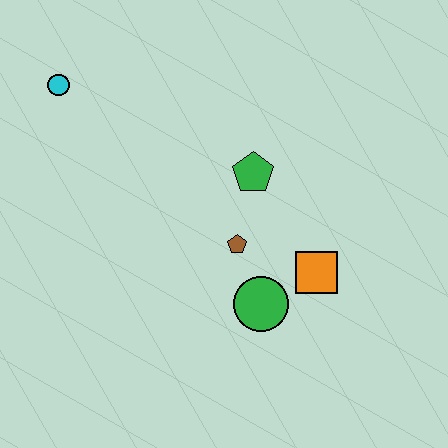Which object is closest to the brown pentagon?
The green circle is closest to the brown pentagon.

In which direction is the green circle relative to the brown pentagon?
The green circle is below the brown pentagon.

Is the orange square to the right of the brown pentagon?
Yes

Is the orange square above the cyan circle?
No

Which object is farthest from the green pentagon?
The cyan circle is farthest from the green pentagon.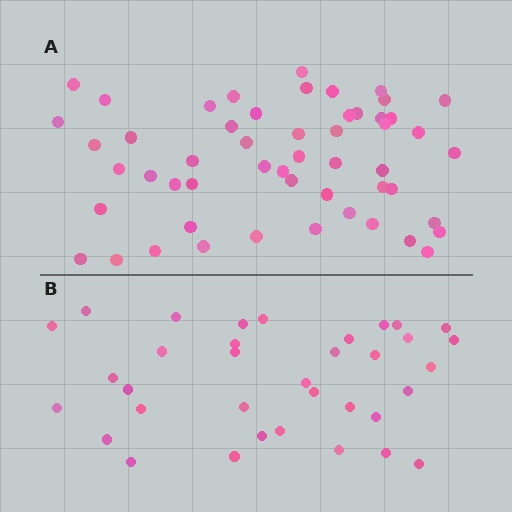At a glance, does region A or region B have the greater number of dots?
Region A (the top region) has more dots.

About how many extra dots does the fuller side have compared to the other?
Region A has approximately 20 more dots than region B.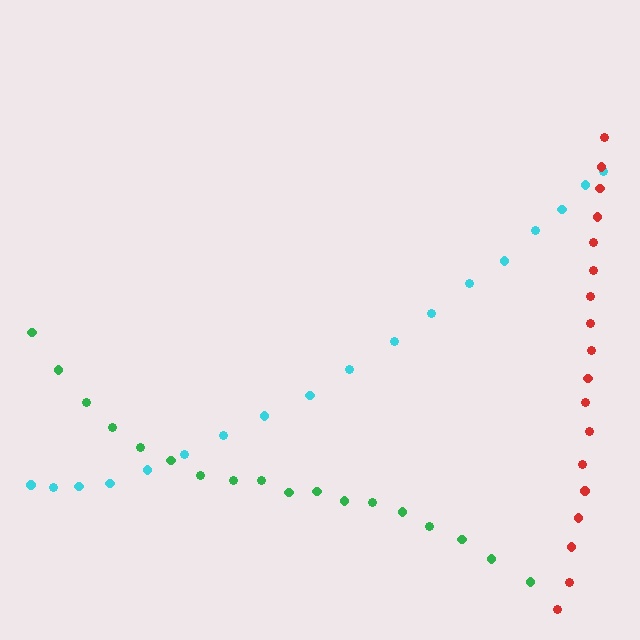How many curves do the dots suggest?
There are 3 distinct paths.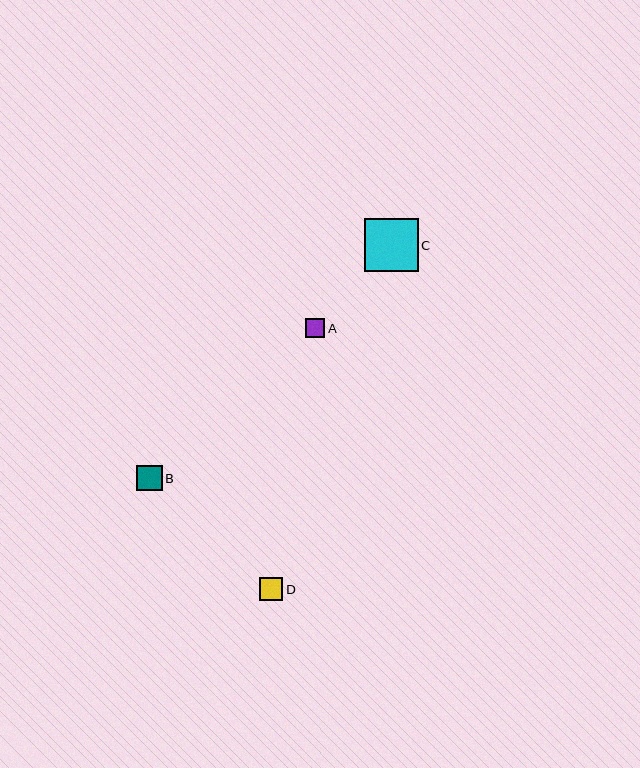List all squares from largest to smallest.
From largest to smallest: C, B, D, A.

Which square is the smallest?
Square A is the smallest with a size of approximately 19 pixels.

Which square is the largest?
Square C is the largest with a size of approximately 53 pixels.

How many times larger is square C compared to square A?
Square C is approximately 2.8 times the size of square A.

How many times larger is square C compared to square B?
Square C is approximately 2.1 times the size of square B.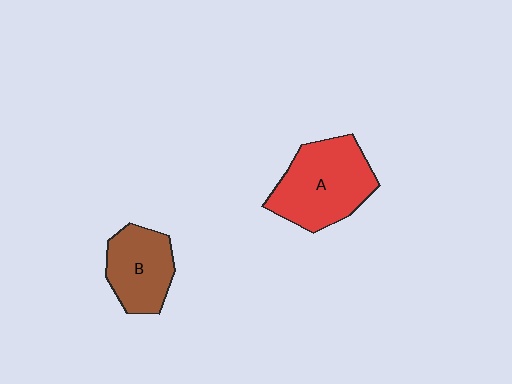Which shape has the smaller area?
Shape B (brown).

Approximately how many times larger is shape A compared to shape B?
Approximately 1.4 times.